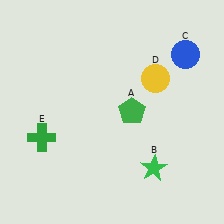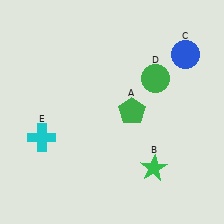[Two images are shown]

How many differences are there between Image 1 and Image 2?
There are 2 differences between the two images.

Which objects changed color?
D changed from yellow to green. E changed from green to cyan.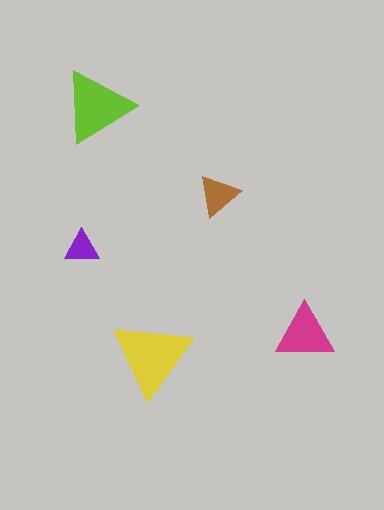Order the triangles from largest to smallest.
the yellow one, the lime one, the magenta one, the brown one, the purple one.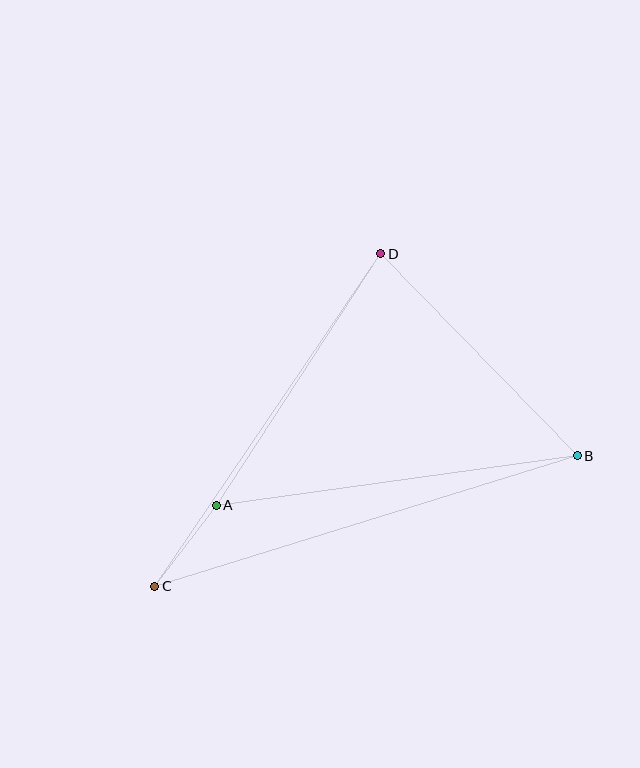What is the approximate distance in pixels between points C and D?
The distance between C and D is approximately 402 pixels.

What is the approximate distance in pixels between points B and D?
The distance between B and D is approximately 282 pixels.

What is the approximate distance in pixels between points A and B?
The distance between A and B is approximately 364 pixels.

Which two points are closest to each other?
Points A and C are closest to each other.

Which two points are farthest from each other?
Points B and C are farthest from each other.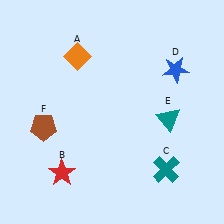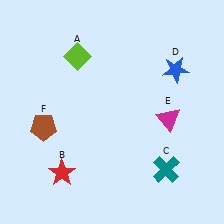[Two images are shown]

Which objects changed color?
A changed from orange to lime. E changed from teal to magenta.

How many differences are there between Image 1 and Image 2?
There are 2 differences between the two images.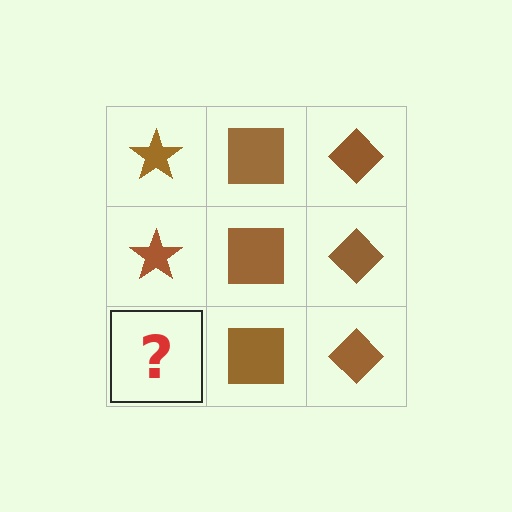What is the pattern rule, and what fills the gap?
The rule is that each column has a consistent shape. The gap should be filled with a brown star.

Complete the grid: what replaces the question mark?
The question mark should be replaced with a brown star.